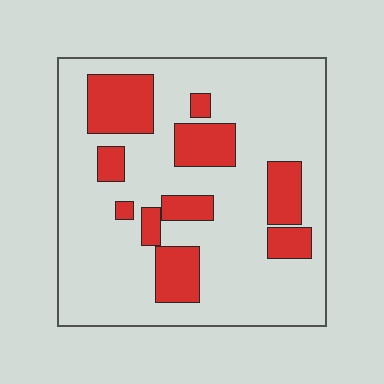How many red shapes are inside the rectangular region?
10.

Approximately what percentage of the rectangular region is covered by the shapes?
Approximately 25%.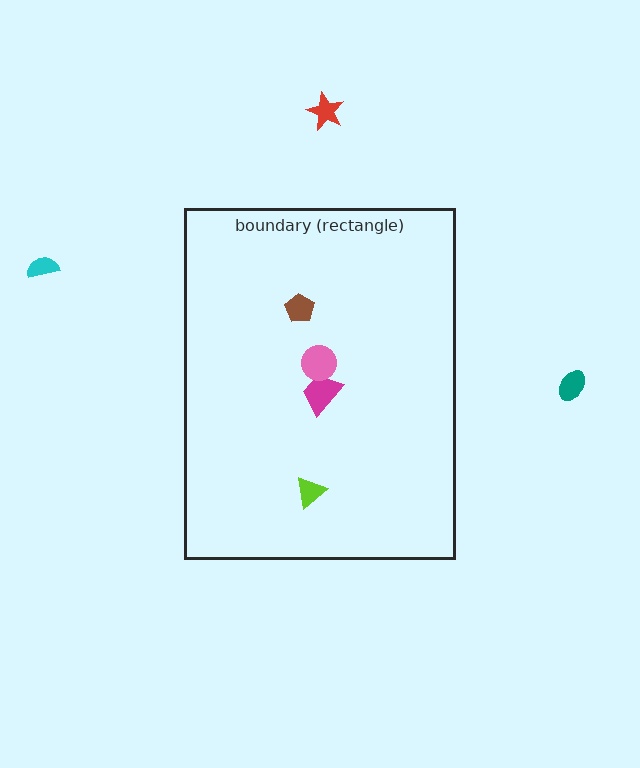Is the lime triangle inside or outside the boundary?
Inside.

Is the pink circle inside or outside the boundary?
Inside.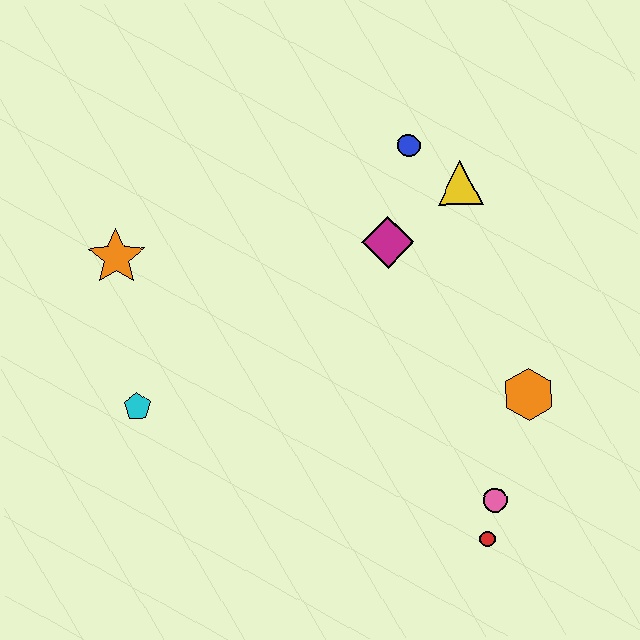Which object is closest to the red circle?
The pink circle is closest to the red circle.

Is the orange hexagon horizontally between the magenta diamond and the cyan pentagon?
No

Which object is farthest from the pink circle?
The orange star is farthest from the pink circle.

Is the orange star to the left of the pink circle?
Yes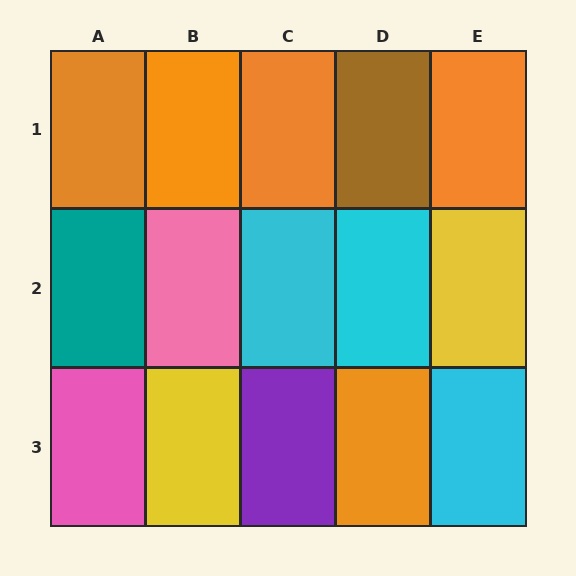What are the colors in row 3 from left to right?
Pink, yellow, purple, orange, cyan.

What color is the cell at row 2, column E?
Yellow.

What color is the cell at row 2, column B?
Pink.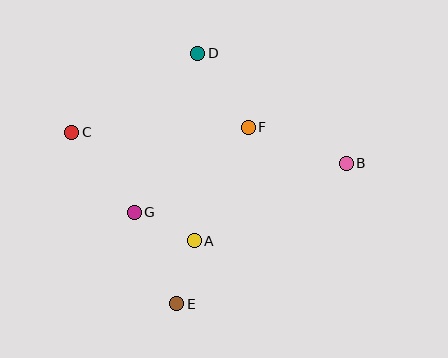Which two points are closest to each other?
Points A and E are closest to each other.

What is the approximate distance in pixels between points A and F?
The distance between A and F is approximately 126 pixels.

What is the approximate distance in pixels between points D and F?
The distance between D and F is approximately 90 pixels.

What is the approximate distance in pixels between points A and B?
The distance between A and B is approximately 171 pixels.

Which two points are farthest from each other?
Points B and C are farthest from each other.